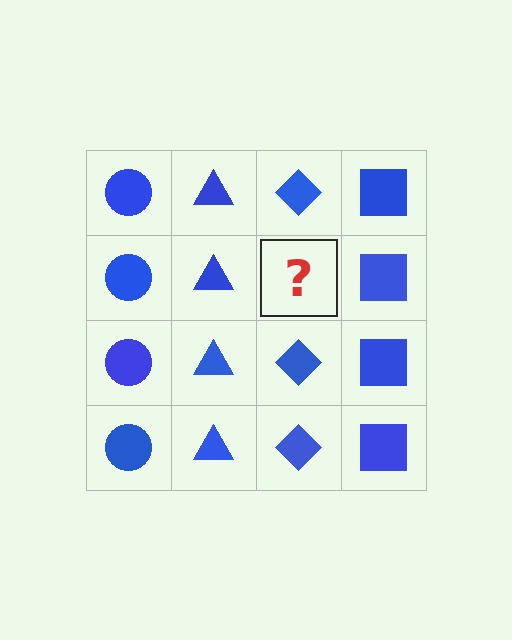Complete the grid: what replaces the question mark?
The question mark should be replaced with a blue diamond.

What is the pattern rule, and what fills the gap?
The rule is that each column has a consistent shape. The gap should be filled with a blue diamond.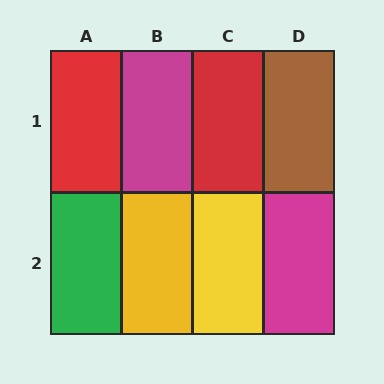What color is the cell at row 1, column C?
Red.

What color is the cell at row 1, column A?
Red.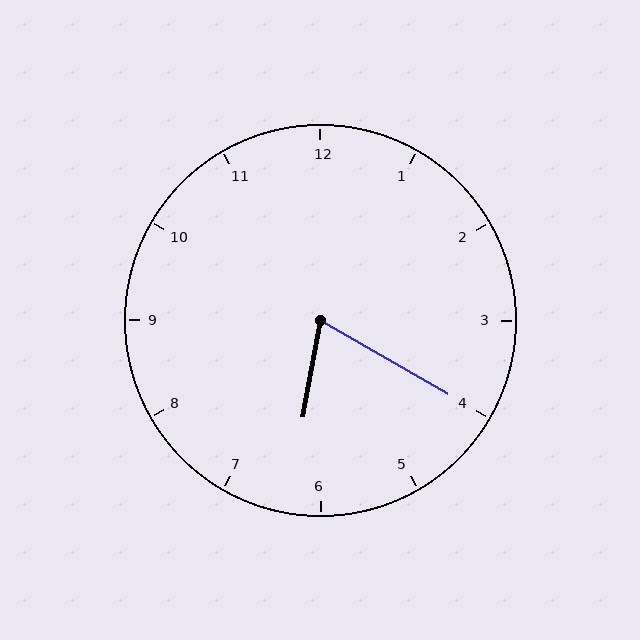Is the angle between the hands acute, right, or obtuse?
It is acute.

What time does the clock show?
6:20.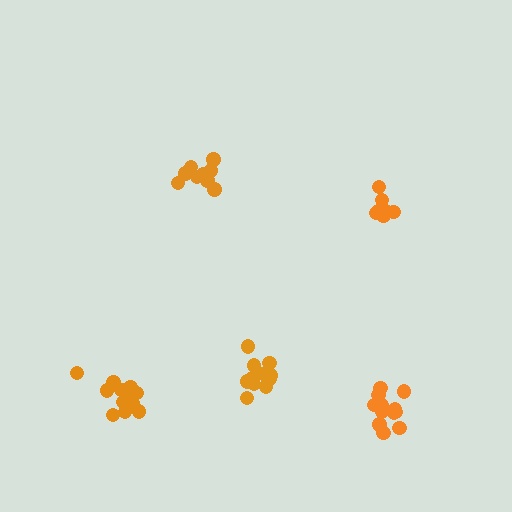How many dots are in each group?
Group 1: 10 dots, Group 2: 12 dots, Group 3: 8 dots, Group 4: 12 dots, Group 5: 12 dots (54 total).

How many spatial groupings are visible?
There are 5 spatial groupings.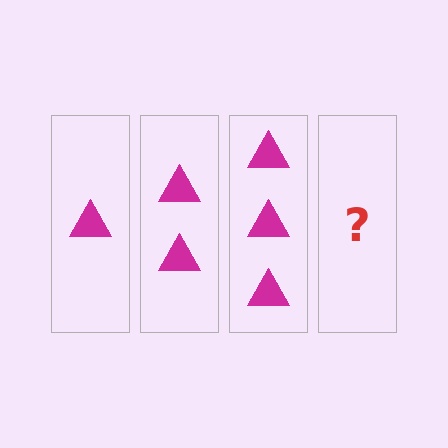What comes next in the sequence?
The next element should be 4 triangles.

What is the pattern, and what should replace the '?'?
The pattern is that each step adds one more triangle. The '?' should be 4 triangles.